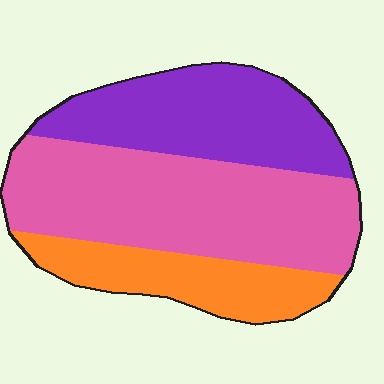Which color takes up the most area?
Pink, at roughly 50%.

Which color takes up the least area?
Orange, at roughly 20%.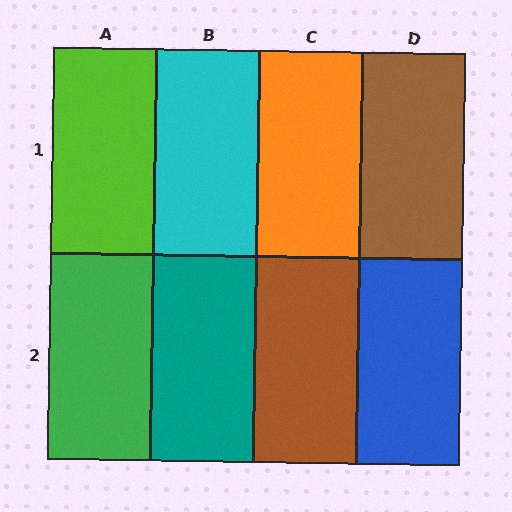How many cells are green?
1 cell is green.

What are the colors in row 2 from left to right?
Green, teal, brown, blue.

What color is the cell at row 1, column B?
Cyan.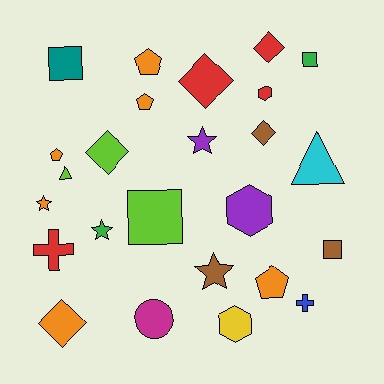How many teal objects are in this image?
There is 1 teal object.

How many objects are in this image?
There are 25 objects.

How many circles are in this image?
There is 1 circle.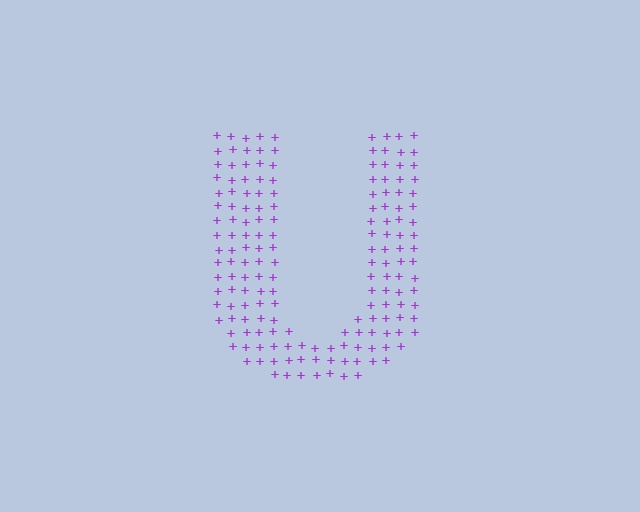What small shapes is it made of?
It is made of small plus signs.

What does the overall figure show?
The overall figure shows the letter U.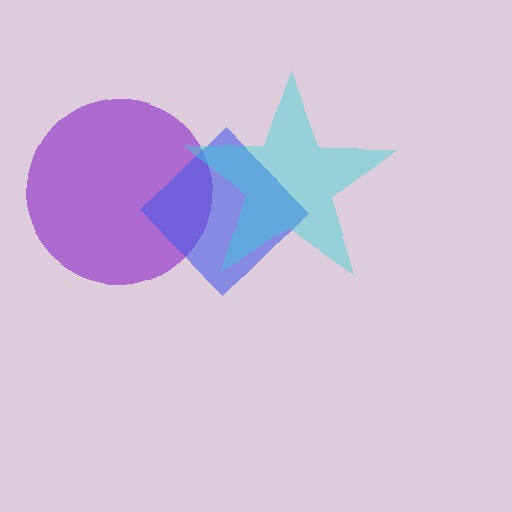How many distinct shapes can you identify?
There are 3 distinct shapes: a purple circle, a blue diamond, a cyan star.